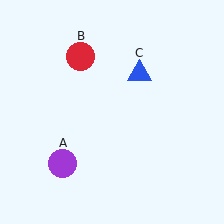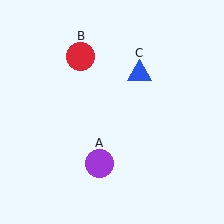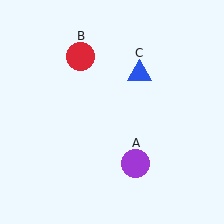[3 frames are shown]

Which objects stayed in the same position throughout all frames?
Red circle (object B) and blue triangle (object C) remained stationary.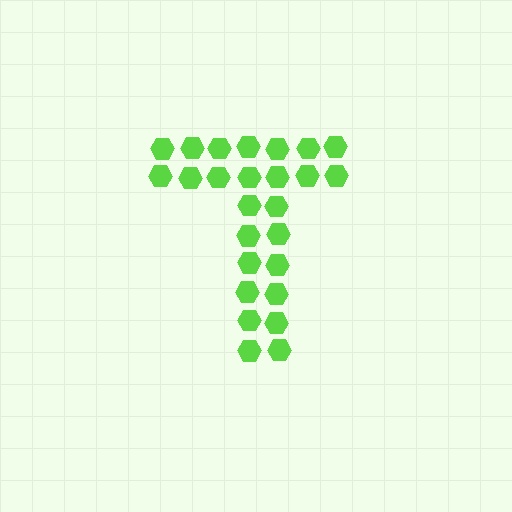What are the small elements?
The small elements are hexagons.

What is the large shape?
The large shape is the letter T.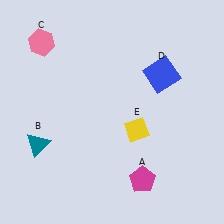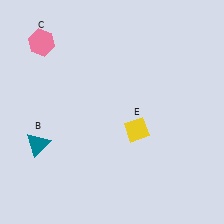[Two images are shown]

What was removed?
The blue square (D), the magenta pentagon (A) were removed in Image 2.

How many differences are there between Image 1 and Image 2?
There are 2 differences between the two images.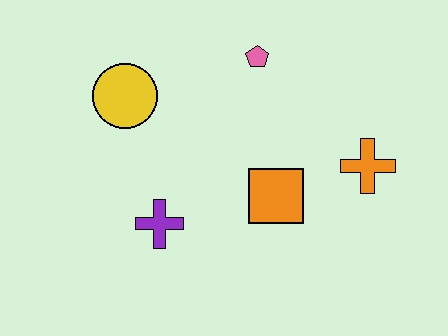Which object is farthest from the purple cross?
The orange cross is farthest from the purple cross.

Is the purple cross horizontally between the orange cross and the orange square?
No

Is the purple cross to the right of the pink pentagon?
No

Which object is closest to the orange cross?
The orange square is closest to the orange cross.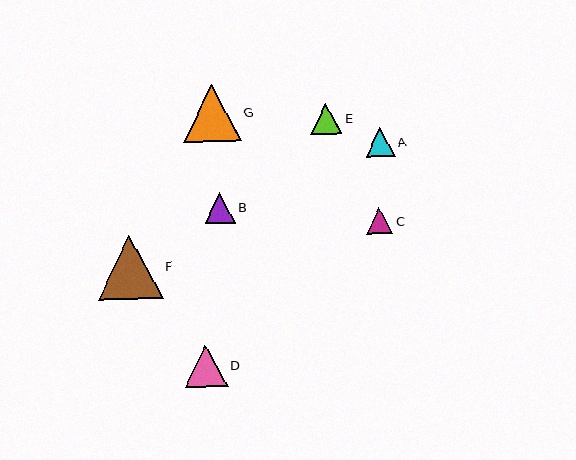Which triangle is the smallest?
Triangle C is the smallest with a size of approximately 26 pixels.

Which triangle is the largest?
Triangle F is the largest with a size of approximately 64 pixels.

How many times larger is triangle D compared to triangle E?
Triangle D is approximately 1.4 times the size of triangle E.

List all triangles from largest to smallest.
From largest to smallest: F, G, D, E, B, A, C.